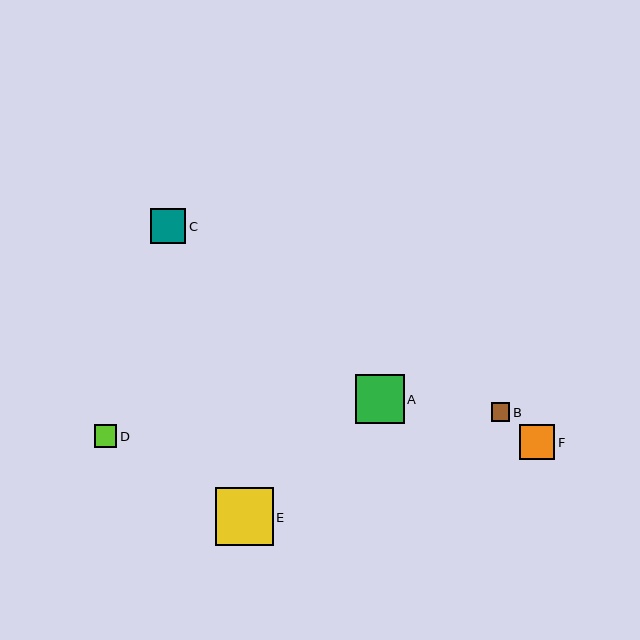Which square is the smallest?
Square B is the smallest with a size of approximately 19 pixels.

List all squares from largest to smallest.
From largest to smallest: E, A, F, C, D, B.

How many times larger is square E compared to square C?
Square E is approximately 1.7 times the size of square C.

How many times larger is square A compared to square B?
Square A is approximately 2.7 times the size of square B.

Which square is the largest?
Square E is the largest with a size of approximately 58 pixels.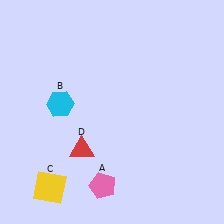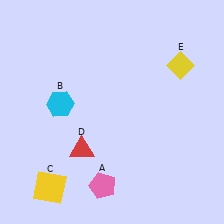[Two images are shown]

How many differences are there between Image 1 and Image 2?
There is 1 difference between the two images.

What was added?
A yellow diamond (E) was added in Image 2.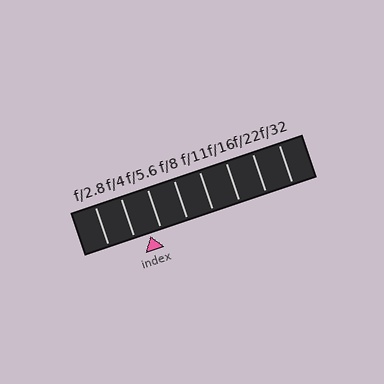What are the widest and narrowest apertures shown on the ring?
The widest aperture shown is f/2.8 and the narrowest is f/32.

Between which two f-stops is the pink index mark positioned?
The index mark is between f/4 and f/5.6.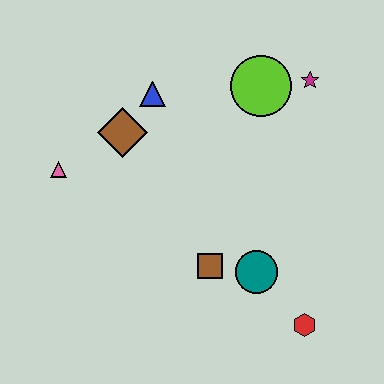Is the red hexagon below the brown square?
Yes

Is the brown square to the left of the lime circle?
Yes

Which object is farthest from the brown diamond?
The red hexagon is farthest from the brown diamond.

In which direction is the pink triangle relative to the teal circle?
The pink triangle is to the left of the teal circle.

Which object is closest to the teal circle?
The brown square is closest to the teal circle.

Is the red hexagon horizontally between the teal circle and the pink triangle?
No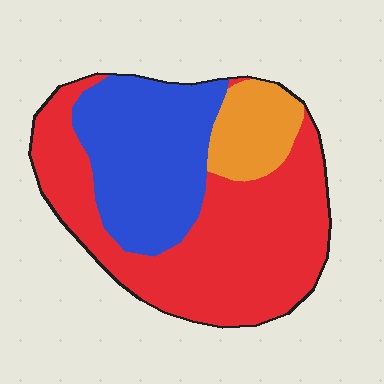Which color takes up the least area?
Orange, at roughly 10%.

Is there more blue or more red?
Red.